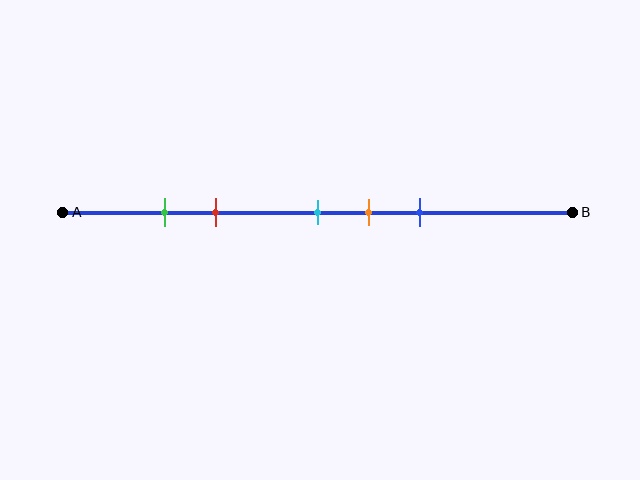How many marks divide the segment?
There are 5 marks dividing the segment.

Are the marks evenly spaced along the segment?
No, the marks are not evenly spaced.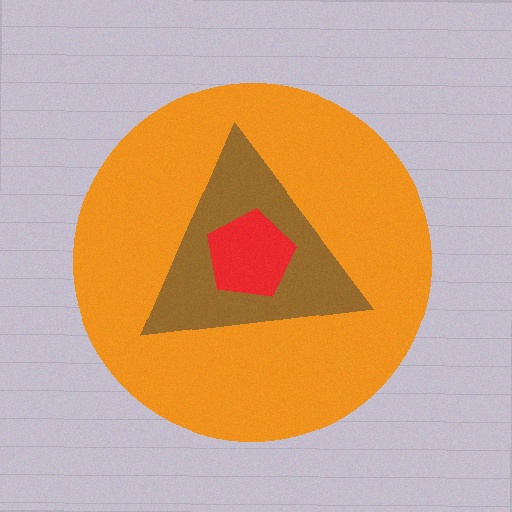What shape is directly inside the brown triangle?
The red pentagon.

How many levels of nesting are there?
3.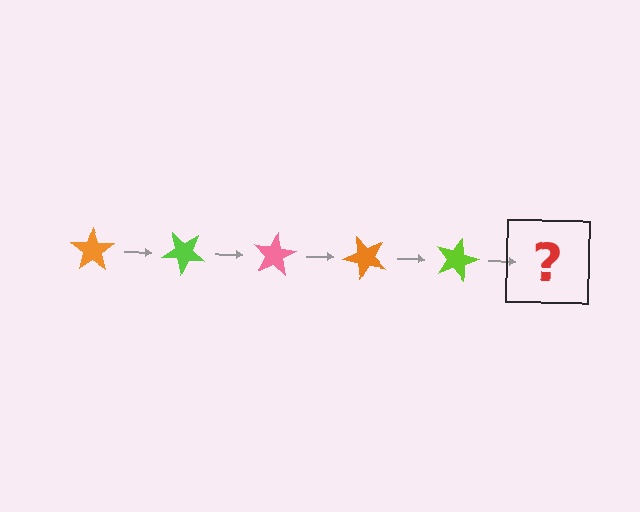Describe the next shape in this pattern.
It should be a pink star, rotated 200 degrees from the start.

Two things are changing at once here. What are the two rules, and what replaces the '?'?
The two rules are that it rotates 40 degrees each step and the color cycles through orange, lime, and pink. The '?' should be a pink star, rotated 200 degrees from the start.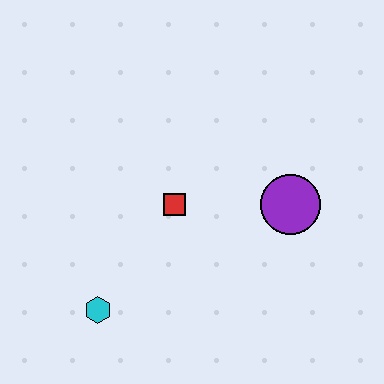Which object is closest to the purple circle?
The red square is closest to the purple circle.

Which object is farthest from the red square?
The cyan hexagon is farthest from the red square.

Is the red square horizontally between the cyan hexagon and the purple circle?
Yes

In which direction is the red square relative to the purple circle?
The red square is to the left of the purple circle.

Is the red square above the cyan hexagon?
Yes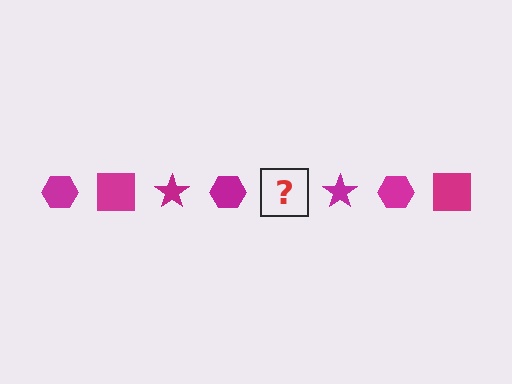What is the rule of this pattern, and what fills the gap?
The rule is that the pattern cycles through hexagon, square, star shapes in magenta. The gap should be filled with a magenta square.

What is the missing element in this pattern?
The missing element is a magenta square.